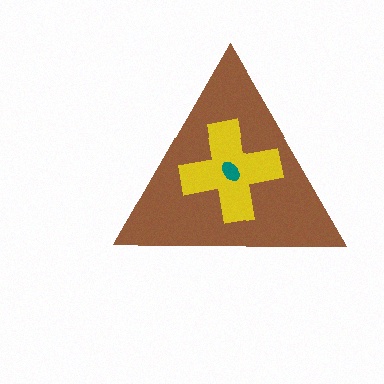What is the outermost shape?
The brown triangle.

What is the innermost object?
The teal ellipse.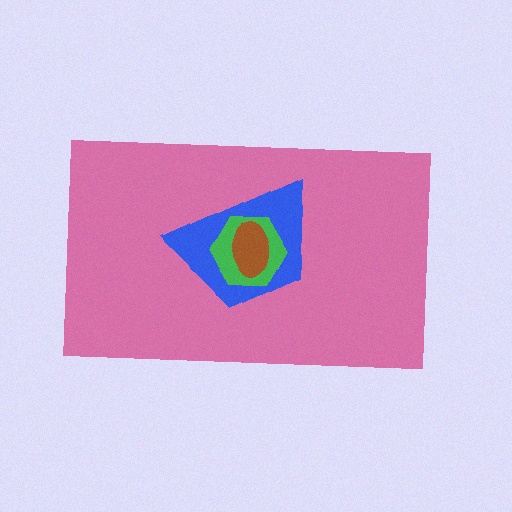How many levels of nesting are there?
4.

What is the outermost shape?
The pink rectangle.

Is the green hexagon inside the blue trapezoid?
Yes.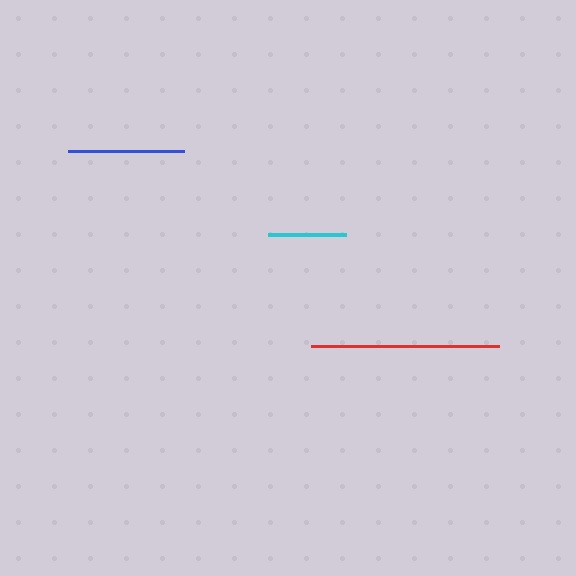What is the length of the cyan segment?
The cyan segment is approximately 79 pixels long.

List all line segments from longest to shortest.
From longest to shortest: red, blue, cyan.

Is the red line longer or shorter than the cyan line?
The red line is longer than the cyan line.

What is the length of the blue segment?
The blue segment is approximately 116 pixels long.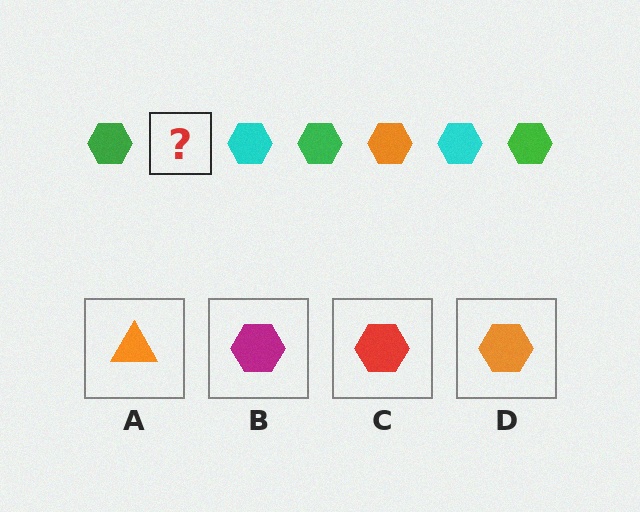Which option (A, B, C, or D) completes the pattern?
D.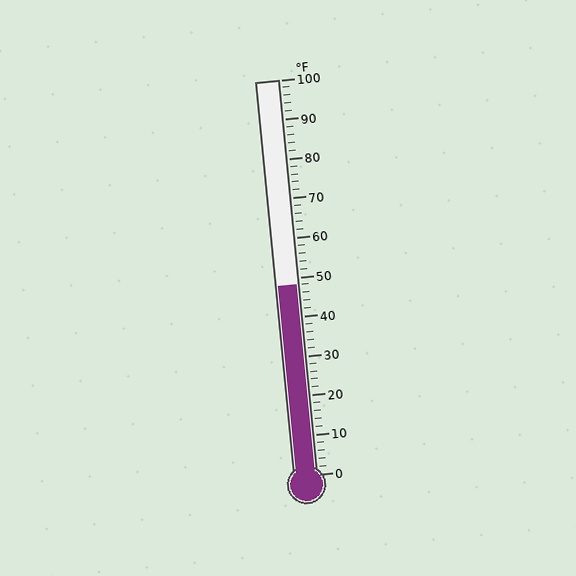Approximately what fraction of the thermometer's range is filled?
The thermometer is filled to approximately 50% of its range.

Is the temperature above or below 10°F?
The temperature is above 10°F.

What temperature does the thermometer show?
The thermometer shows approximately 48°F.